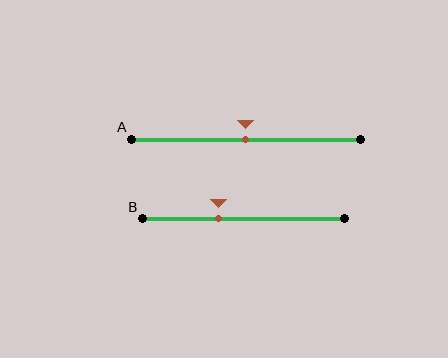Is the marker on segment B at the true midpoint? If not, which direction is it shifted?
No, the marker on segment B is shifted to the left by about 13% of the segment length.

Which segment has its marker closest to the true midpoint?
Segment A has its marker closest to the true midpoint.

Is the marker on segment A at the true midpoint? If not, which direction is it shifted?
Yes, the marker on segment A is at the true midpoint.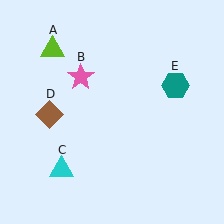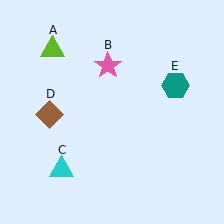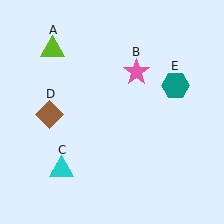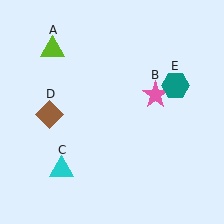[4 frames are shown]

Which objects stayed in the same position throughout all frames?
Lime triangle (object A) and cyan triangle (object C) and brown diamond (object D) and teal hexagon (object E) remained stationary.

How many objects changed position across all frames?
1 object changed position: pink star (object B).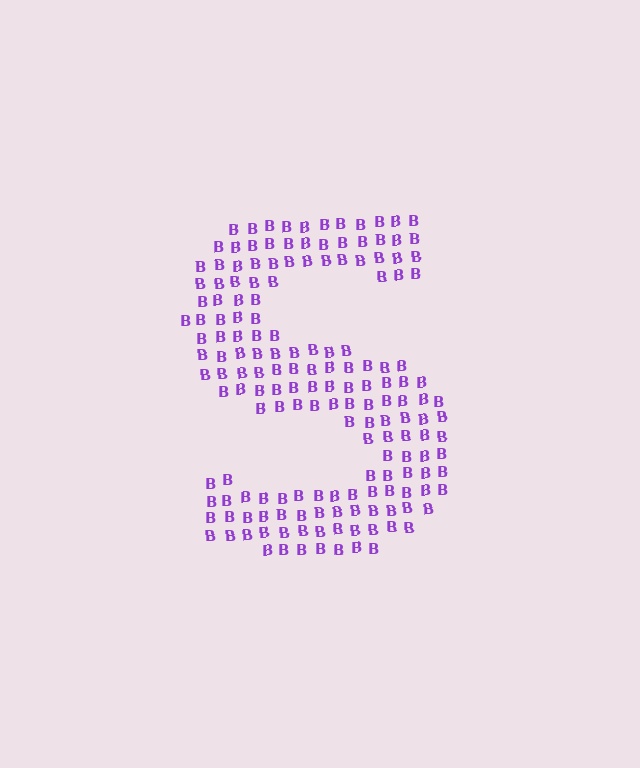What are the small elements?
The small elements are letter B's.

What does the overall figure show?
The overall figure shows the letter S.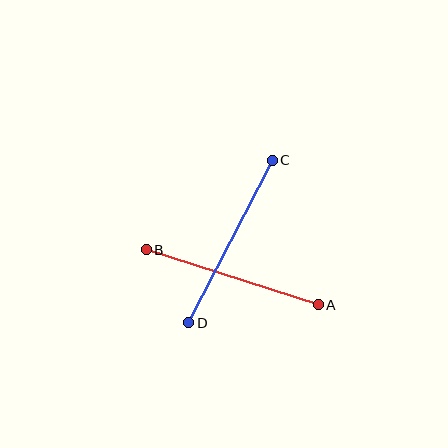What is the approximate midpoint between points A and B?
The midpoint is at approximately (232, 277) pixels.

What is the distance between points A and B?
The distance is approximately 180 pixels.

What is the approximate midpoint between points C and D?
The midpoint is at approximately (230, 242) pixels.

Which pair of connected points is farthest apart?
Points C and D are farthest apart.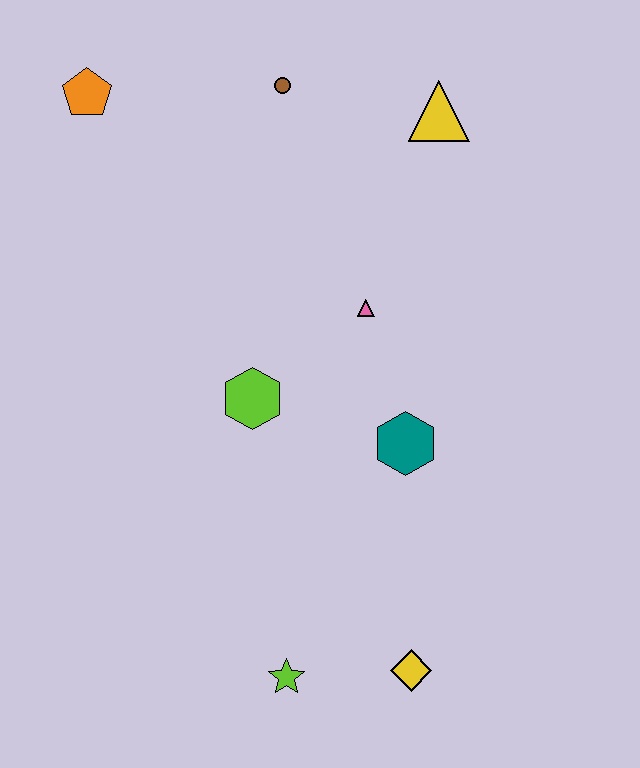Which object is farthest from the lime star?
The orange pentagon is farthest from the lime star.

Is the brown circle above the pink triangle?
Yes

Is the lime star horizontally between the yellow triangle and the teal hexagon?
No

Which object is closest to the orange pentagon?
The brown circle is closest to the orange pentagon.